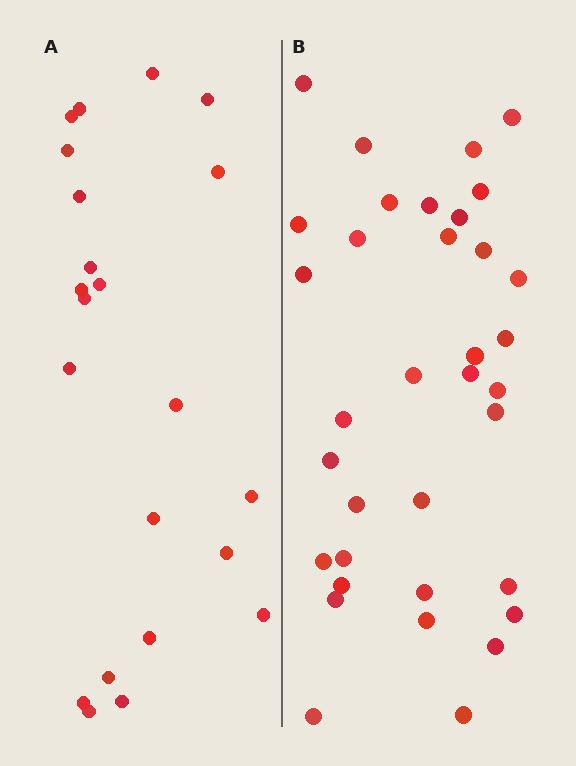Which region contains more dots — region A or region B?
Region B (the right region) has more dots.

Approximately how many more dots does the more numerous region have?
Region B has approximately 15 more dots than region A.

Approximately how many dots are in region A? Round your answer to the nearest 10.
About 20 dots. (The exact count is 22, which rounds to 20.)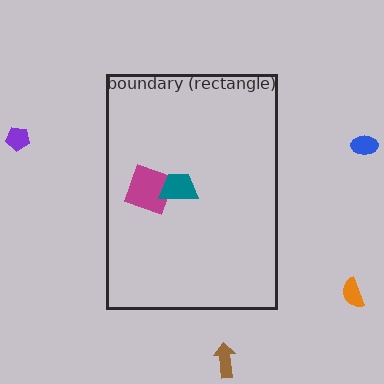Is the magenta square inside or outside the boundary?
Inside.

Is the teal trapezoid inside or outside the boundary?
Inside.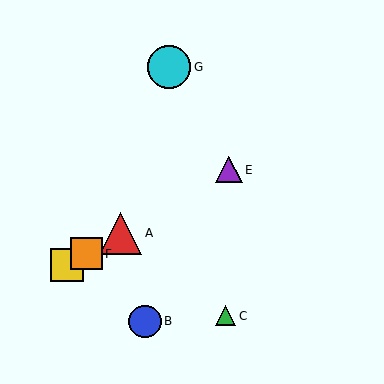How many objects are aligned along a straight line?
4 objects (A, D, E, F) are aligned along a straight line.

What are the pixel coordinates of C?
Object C is at (226, 316).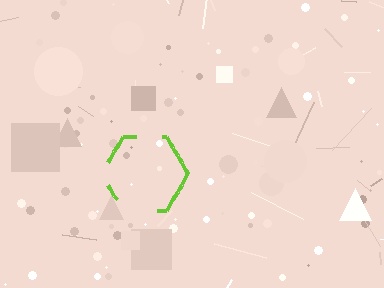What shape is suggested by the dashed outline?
The dashed outline suggests a hexagon.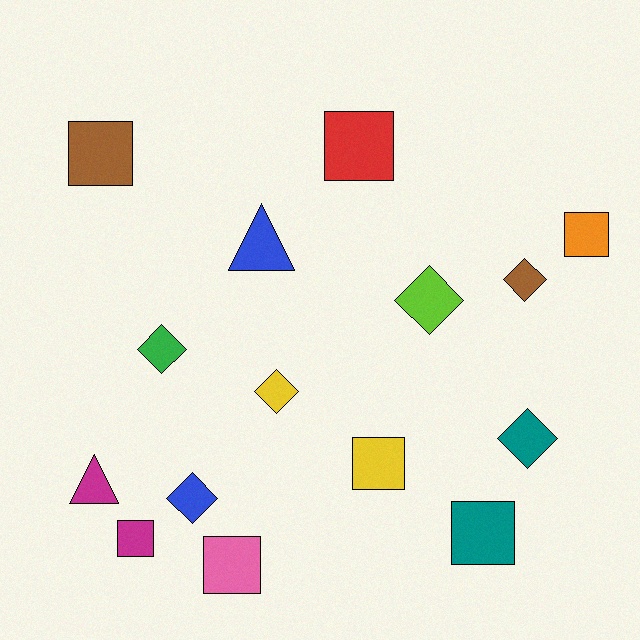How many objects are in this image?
There are 15 objects.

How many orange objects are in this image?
There is 1 orange object.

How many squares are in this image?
There are 7 squares.